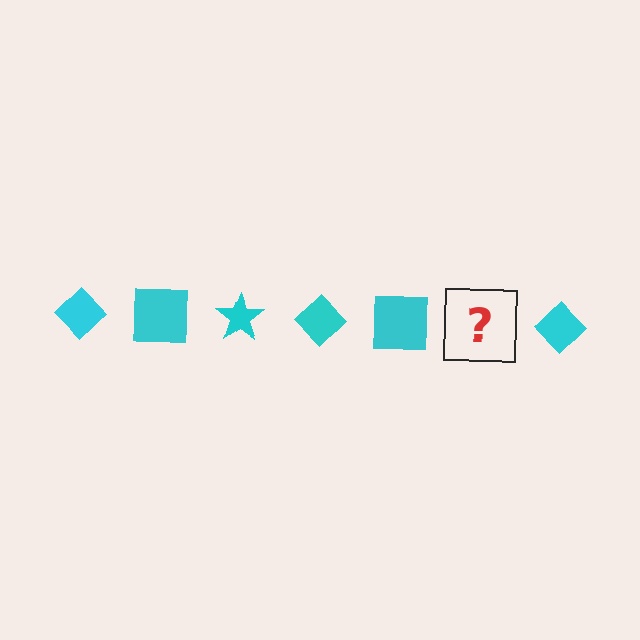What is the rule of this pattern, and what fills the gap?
The rule is that the pattern cycles through diamond, square, star shapes in cyan. The gap should be filled with a cyan star.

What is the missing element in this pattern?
The missing element is a cyan star.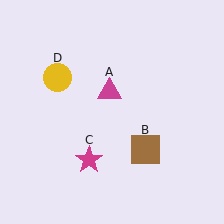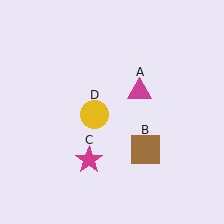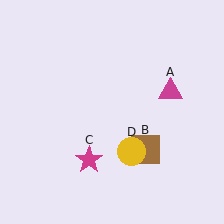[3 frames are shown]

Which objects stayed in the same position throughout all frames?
Brown square (object B) and magenta star (object C) remained stationary.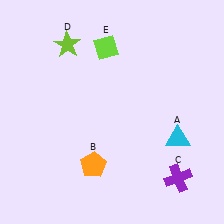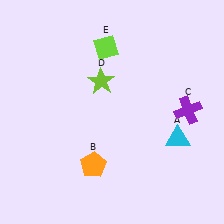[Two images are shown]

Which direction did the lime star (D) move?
The lime star (D) moved down.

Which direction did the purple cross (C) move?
The purple cross (C) moved up.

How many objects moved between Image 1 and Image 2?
2 objects moved between the two images.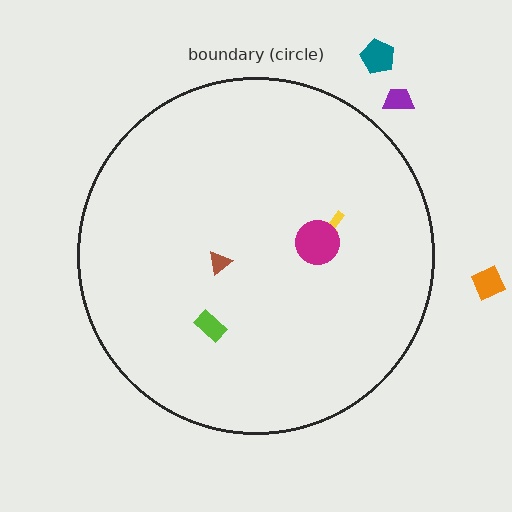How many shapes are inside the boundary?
4 inside, 3 outside.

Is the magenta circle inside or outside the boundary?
Inside.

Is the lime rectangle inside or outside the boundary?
Inside.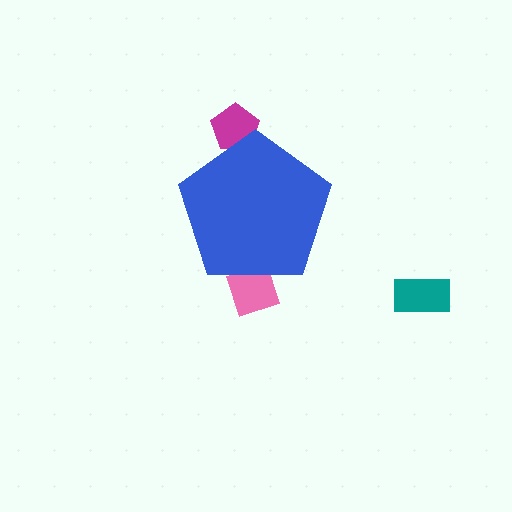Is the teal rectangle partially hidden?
No, the teal rectangle is fully visible.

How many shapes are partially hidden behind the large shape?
2 shapes are partially hidden.